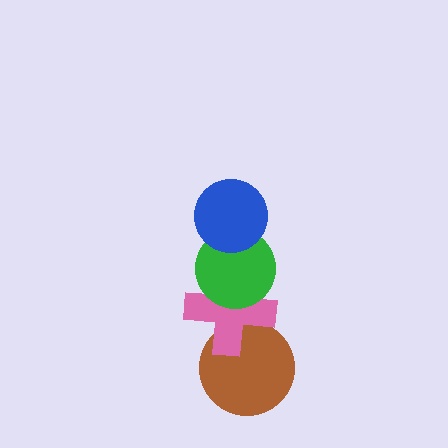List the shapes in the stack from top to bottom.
From top to bottom: the blue circle, the green circle, the pink cross, the brown circle.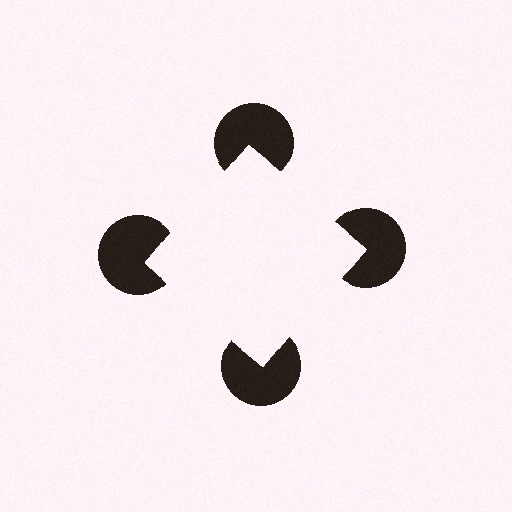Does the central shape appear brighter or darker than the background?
It typically appears slightly brighter than the background, even though no actual brightness change is drawn.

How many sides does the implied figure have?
4 sides.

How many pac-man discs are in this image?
There are 4 — one at each vertex of the illusory square.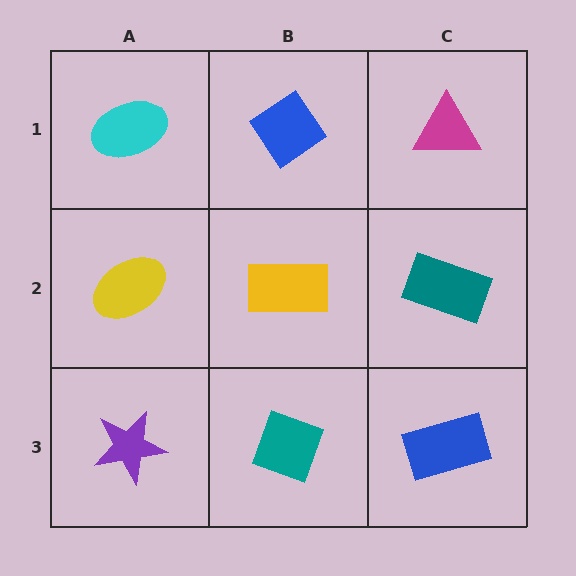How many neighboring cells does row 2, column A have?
3.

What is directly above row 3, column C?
A teal rectangle.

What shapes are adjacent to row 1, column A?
A yellow ellipse (row 2, column A), a blue diamond (row 1, column B).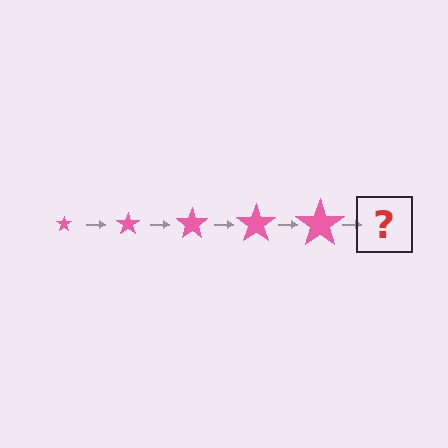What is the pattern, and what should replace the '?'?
The pattern is that the star gets progressively larger each step. The '?' should be a pink star, larger than the previous one.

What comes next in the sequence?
The next element should be a pink star, larger than the previous one.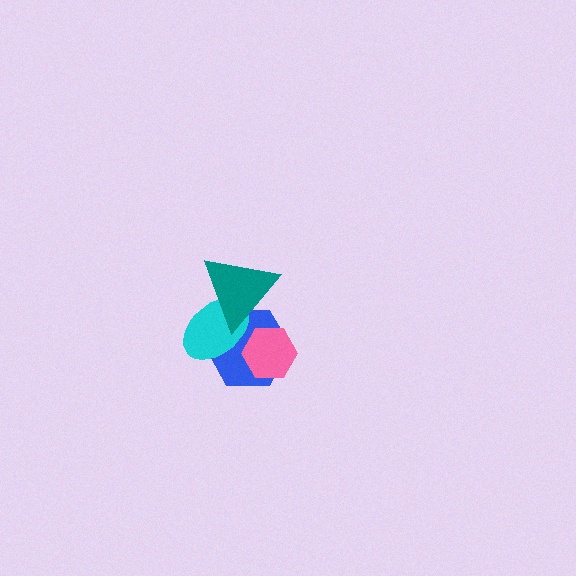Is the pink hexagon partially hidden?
Yes, it is partially covered by another shape.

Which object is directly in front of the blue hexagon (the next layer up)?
The pink hexagon is directly in front of the blue hexagon.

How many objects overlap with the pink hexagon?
2 objects overlap with the pink hexagon.